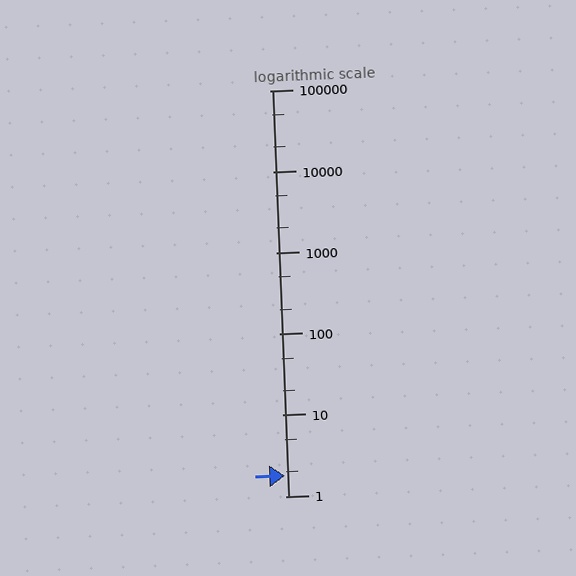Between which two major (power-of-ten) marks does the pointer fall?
The pointer is between 1 and 10.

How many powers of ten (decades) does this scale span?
The scale spans 5 decades, from 1 to 100000.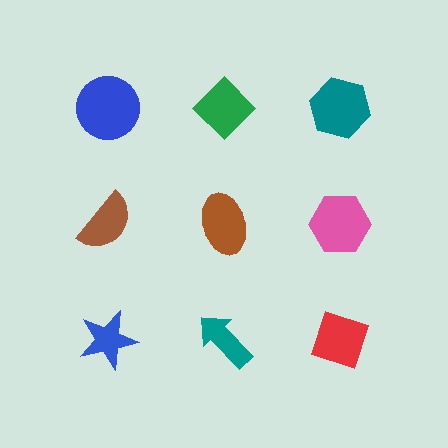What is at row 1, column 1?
A blue circle.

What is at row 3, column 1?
A blue star.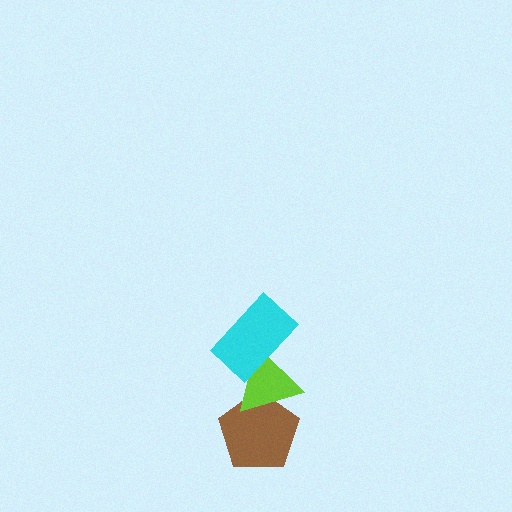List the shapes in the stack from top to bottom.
From top to bottom: the cyan rectangle, the lime triangle, the brown pentagon.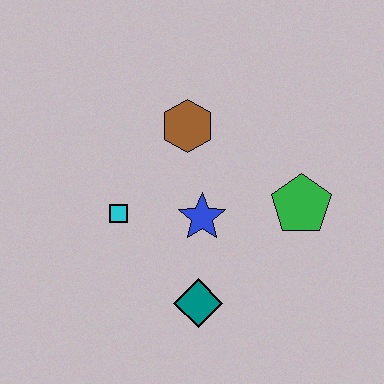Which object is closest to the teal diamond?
The blue star is closest to the teal diamond.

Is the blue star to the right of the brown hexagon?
Yes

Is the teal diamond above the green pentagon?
No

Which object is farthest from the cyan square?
The green pentagon is farthest from the cyan square.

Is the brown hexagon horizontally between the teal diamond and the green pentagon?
No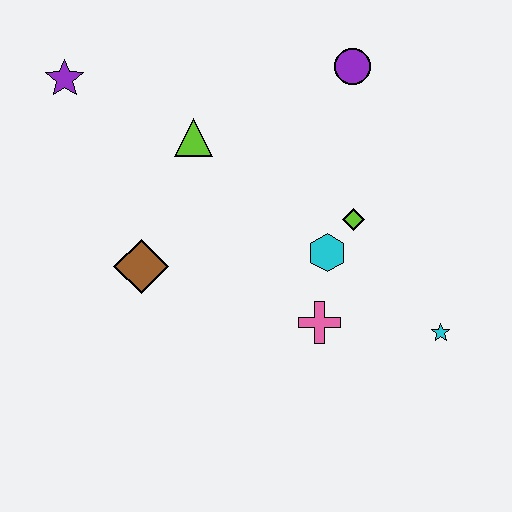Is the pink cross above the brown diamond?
No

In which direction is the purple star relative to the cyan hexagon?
The purple star is to the left of the cyan hexagon.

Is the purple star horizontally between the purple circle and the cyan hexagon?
No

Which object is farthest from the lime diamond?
The purple star is farthest from the lime diamond.